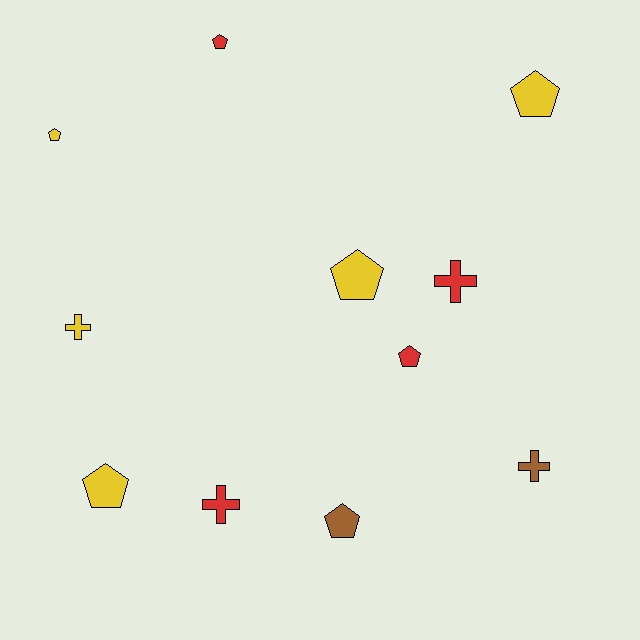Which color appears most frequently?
Yellow, with 5 objects.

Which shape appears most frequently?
Pentagon, with 7 objects.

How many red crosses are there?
There are 2 red crosses.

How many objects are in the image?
There are 11 objects.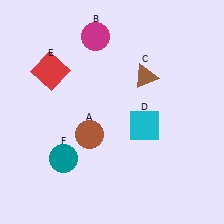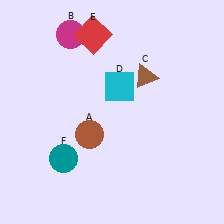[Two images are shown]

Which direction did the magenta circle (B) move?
The magenta circle (B) moved left.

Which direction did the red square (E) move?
The red square (E) moved right.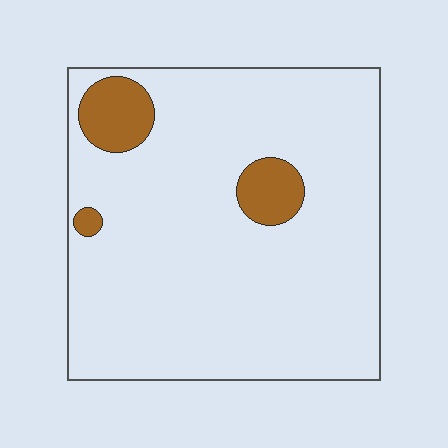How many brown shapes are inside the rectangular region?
3.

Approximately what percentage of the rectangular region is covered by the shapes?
Approximately 10%.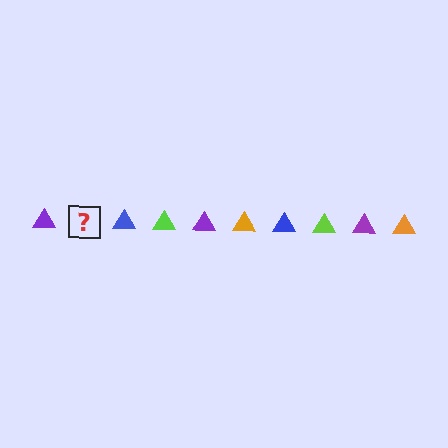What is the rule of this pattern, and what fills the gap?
The rule is that the pattern cycles through purple, orange, blue, lime triangles. The gap should be filled with an orange triangle.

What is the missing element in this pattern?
The missing element is an orange triangle.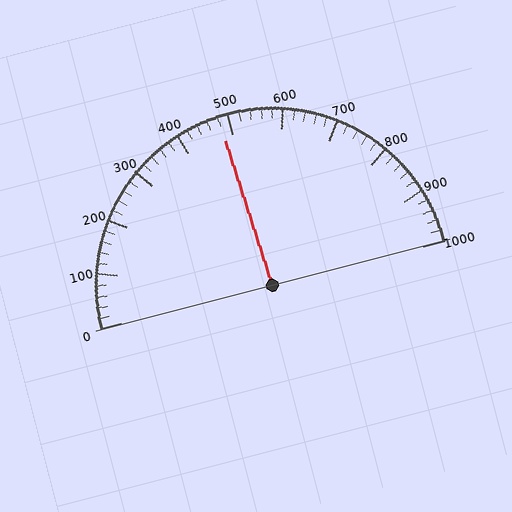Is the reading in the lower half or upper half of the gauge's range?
The reading is in the lower half of the range (0 to 1000).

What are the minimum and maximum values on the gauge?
The gauge ranges from 0 to 1000.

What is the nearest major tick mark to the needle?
The nearest major tick mark is 500.